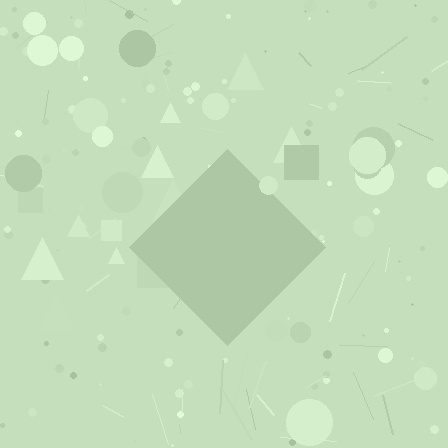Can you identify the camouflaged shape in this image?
The camouflaged shape is a diamond.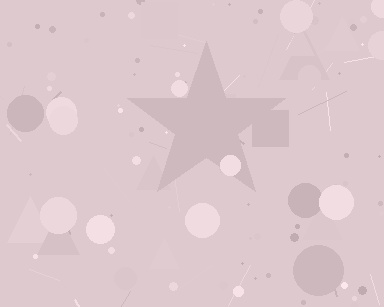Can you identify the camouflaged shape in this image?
The camouflaged shape is a star.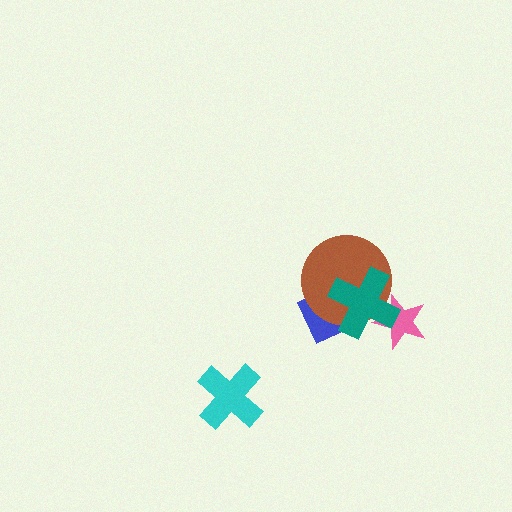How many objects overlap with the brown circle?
2 objects overlap with the brown circle.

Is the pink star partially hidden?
Yes, it is partially covered by another shape.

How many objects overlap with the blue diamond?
2 objects overlap with the blue diamond.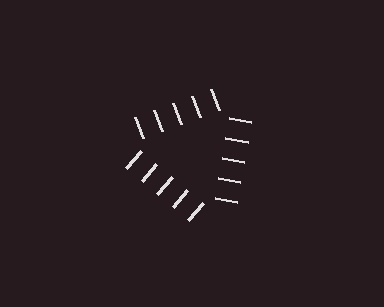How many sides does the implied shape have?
3 sides — the line-ends trace a triangle.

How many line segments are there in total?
15 — 5 along each of the 3 edges.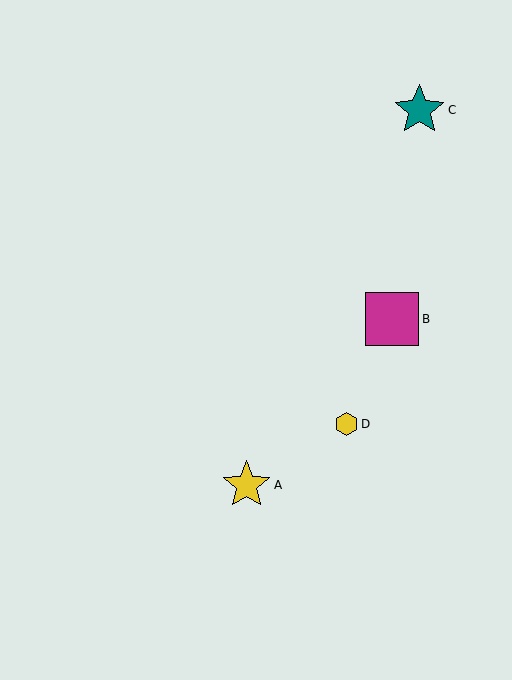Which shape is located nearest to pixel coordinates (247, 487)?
The yellow star (labeled A) at (247, 485) is nearest to that location.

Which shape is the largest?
The magenta square (labeled B) is the largest.